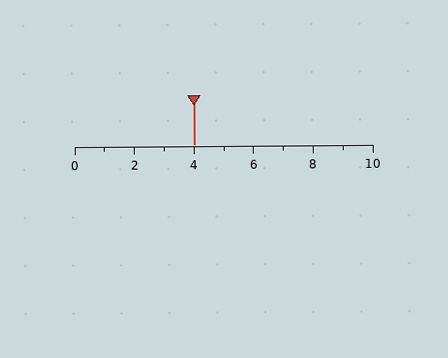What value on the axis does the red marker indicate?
The marker indicates approximately 4.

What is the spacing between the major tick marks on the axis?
The major ticks are spaced 2 apart.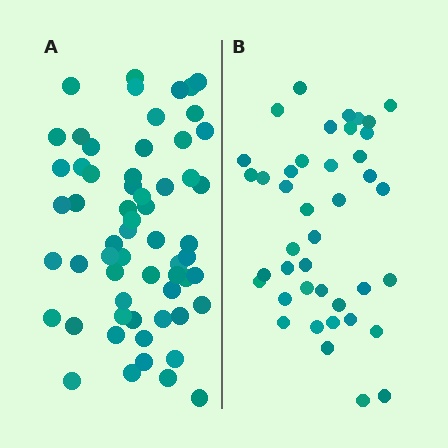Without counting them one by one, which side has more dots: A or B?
Region A (the left region) has more dots.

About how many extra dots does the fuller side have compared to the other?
Region A has approximately 20 more dots than region B.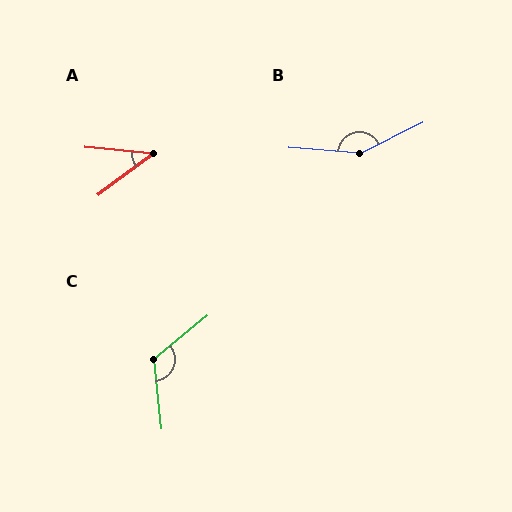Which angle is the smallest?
A, at approximately 42 degrees.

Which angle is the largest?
B, at approximately 149 degrees.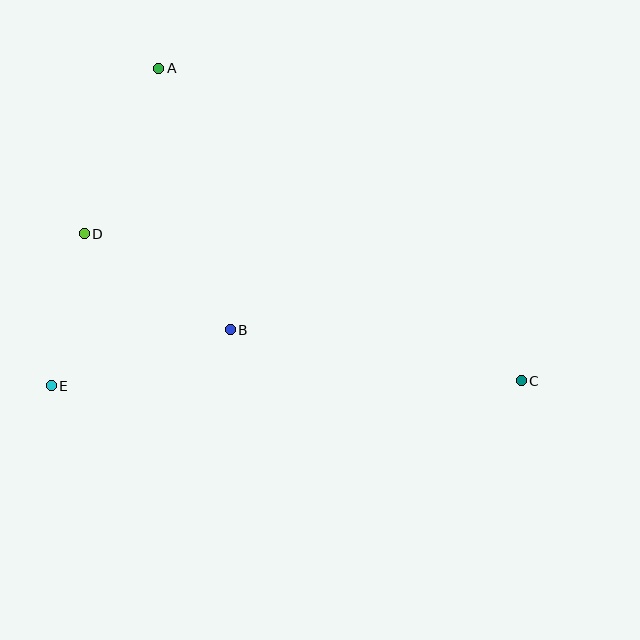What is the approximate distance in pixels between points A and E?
The distance between A and E is approximately 335 pixels.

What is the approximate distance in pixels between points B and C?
The distance between B and C is approximately 295 pixels.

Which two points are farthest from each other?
Points A and C are farthest from each other.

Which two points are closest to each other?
Points D and E are closest to each other.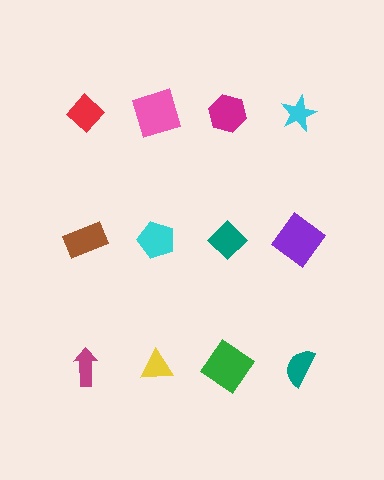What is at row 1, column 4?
A cyan star.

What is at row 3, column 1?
A magenta arrow.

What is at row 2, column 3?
A teal diamond.